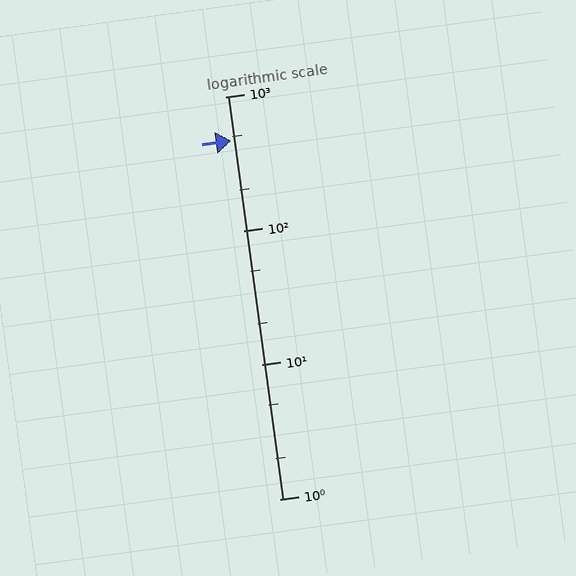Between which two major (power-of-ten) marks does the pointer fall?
The pointer is between 100 and 1000.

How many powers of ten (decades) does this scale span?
The scale spans 3 decades, from 1 to 1000.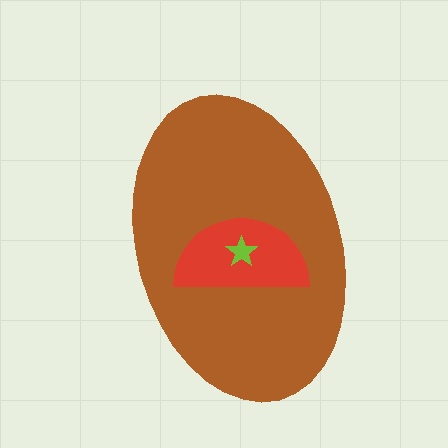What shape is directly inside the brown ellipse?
The red semicircle.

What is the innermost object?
The lime star.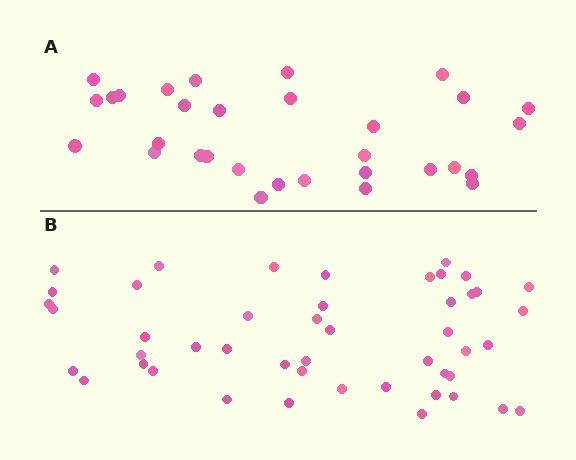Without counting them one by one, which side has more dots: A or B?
Region B (the bottom region) has more dots.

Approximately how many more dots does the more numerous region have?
Region B has approximately 15 more dots than region A.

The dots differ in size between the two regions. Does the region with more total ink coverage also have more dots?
No. Region A has more total ink coverage because its dots are larger, but region B actually contains more individual dots. Total area can be misleading — the number of items is what matters here.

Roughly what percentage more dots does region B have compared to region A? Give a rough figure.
About 50% more.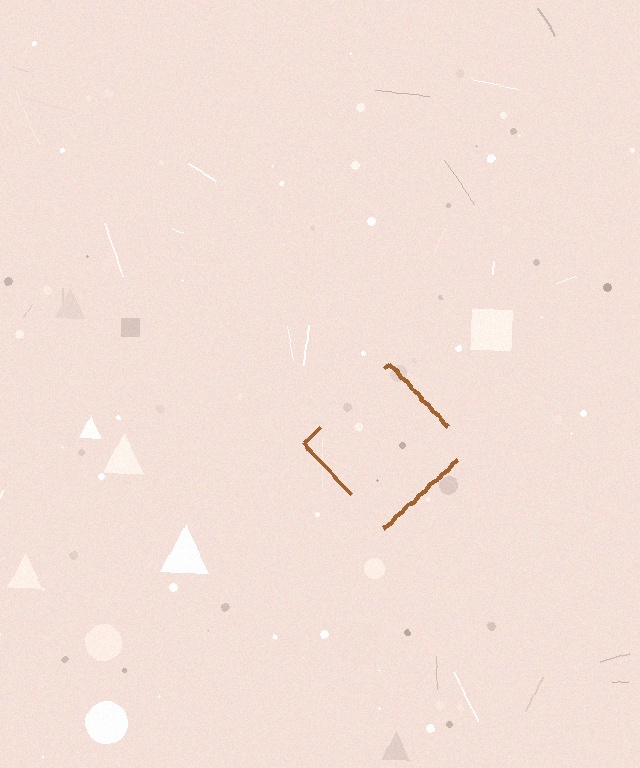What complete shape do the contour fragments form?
The contour fragments form a diamond.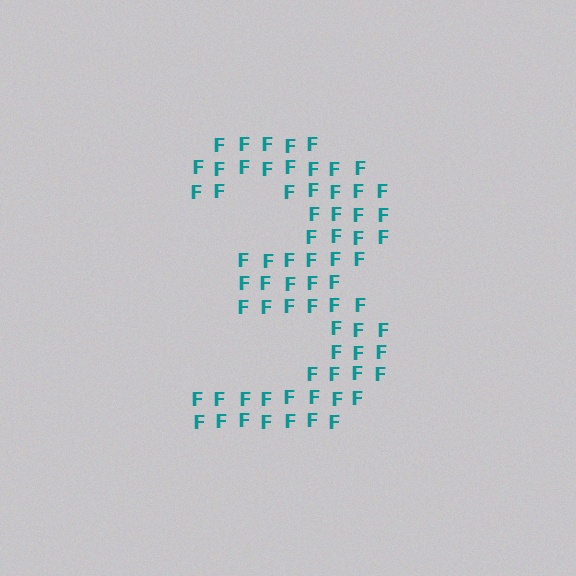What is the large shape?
The large shape is the digit 3.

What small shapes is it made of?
It is made of small letter F's.